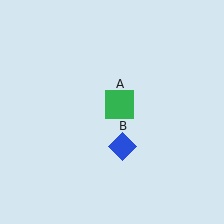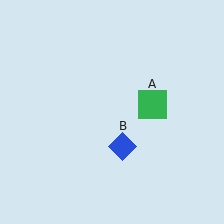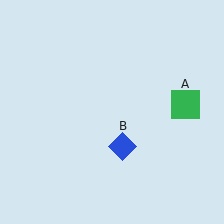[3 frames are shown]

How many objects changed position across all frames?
1 object changed position: green square (object A).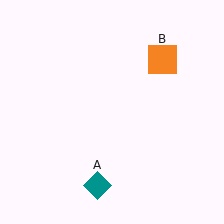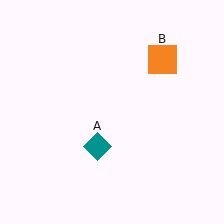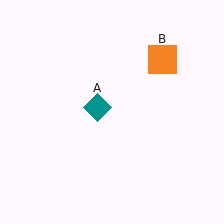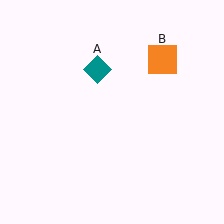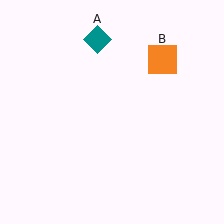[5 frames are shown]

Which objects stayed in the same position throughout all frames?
Orange square (object B) remained stationary.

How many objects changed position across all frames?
1 object changed position: teal diamond (object A).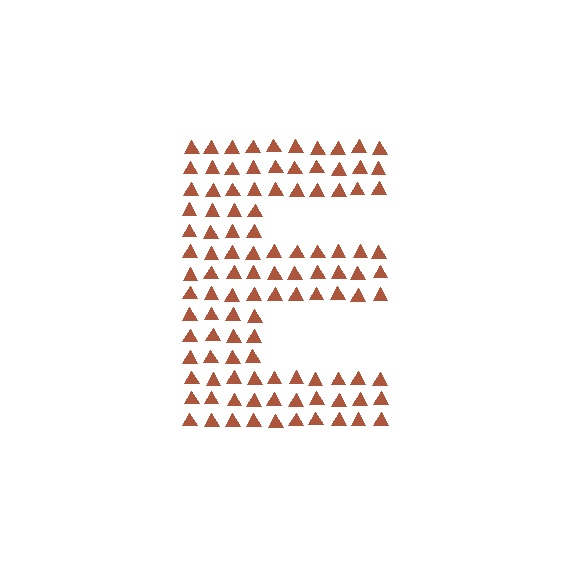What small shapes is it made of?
It is made of small triangles.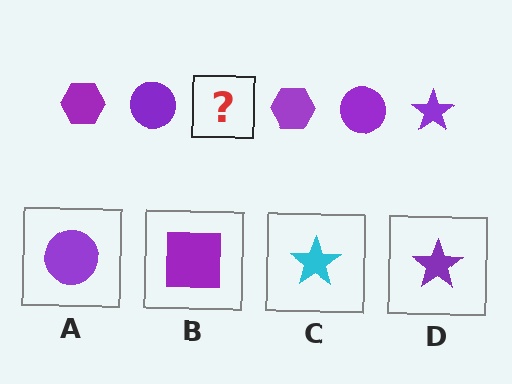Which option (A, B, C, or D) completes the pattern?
D.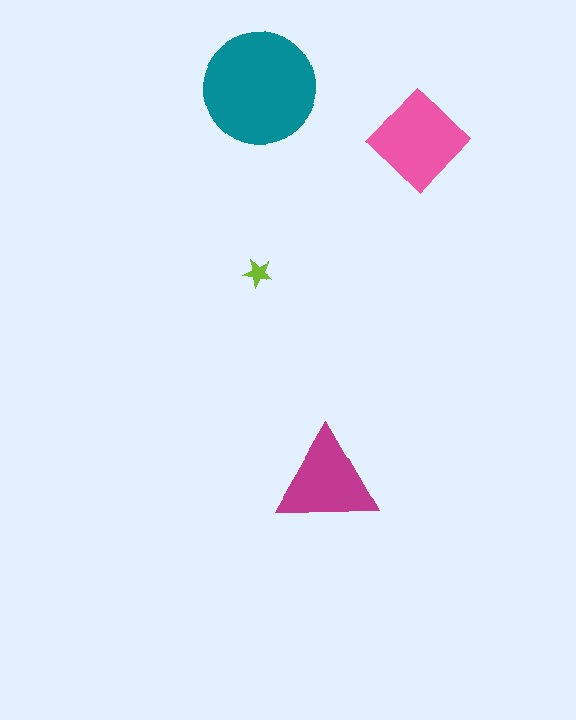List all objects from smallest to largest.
The lime star, the magenta triangle, the pink diamond, the teal circle.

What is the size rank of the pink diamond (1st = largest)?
2nd.